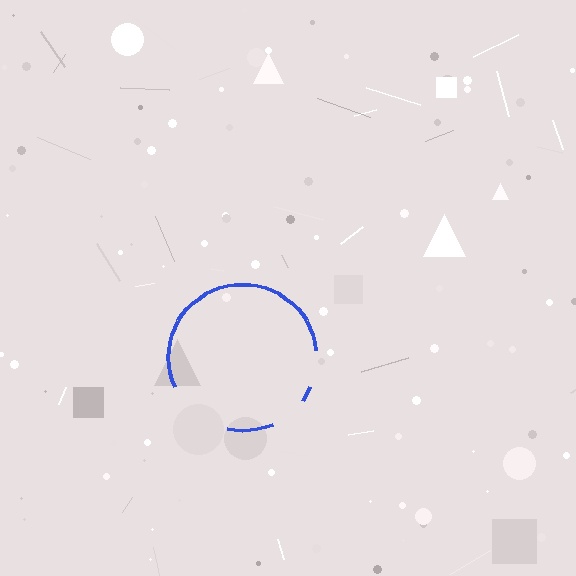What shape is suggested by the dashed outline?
The dashed outline suggests a circle.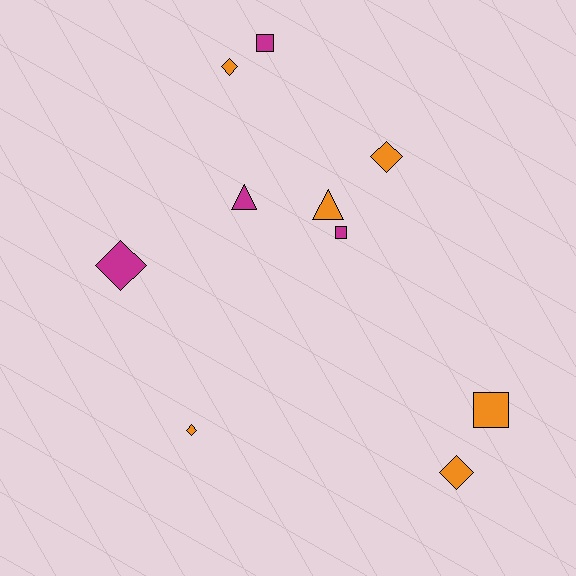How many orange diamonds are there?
There are 4 orange diamonds.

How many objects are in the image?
There are 10 objects.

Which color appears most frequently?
Orange, with 6 objects.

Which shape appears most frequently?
Diamond, with 5 objects.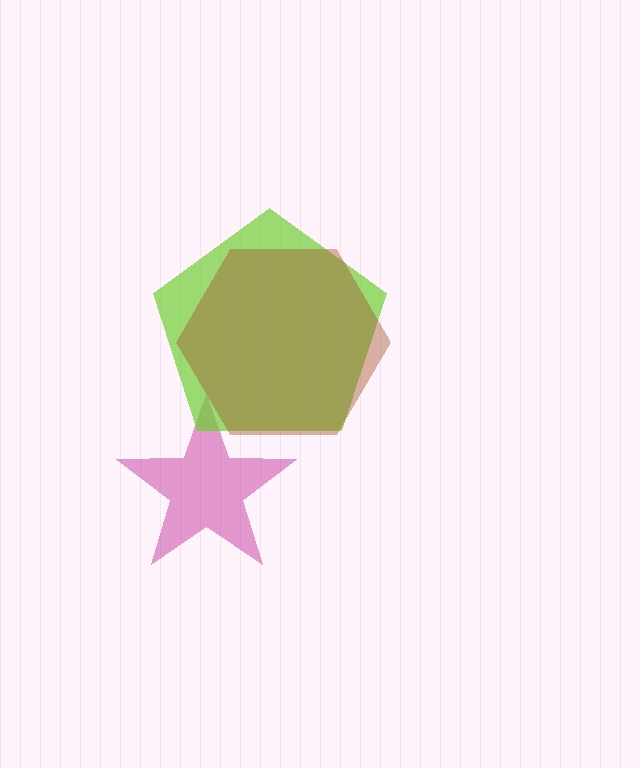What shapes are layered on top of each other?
The layered shapes are: a magenta star, a lime pentagon, a brown hexagon.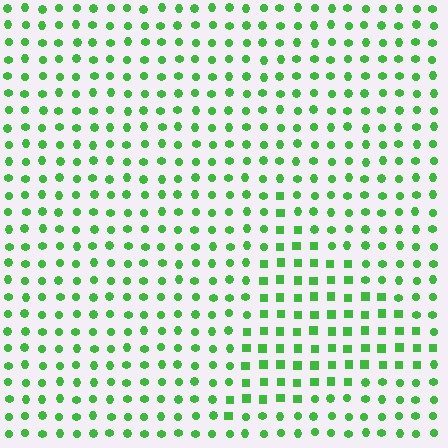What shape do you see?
I see a triangle.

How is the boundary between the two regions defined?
The boundary is defined by a change in element shape: squares inside vs. circles outside. All elements share the same color and spacing.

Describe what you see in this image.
The image is filled with small green elements arranged in a uniform grid. A triangle-shaped region contains squares, while the surrounding area contains circles. The boundary is defined purely by the change in element shape.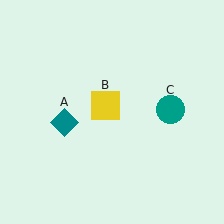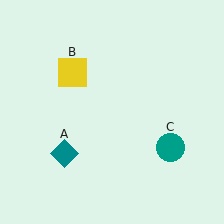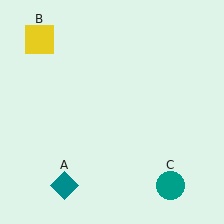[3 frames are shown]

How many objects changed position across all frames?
3 objects changed position: teal diamond (object A), yellow square (object B), teal circle (object C).